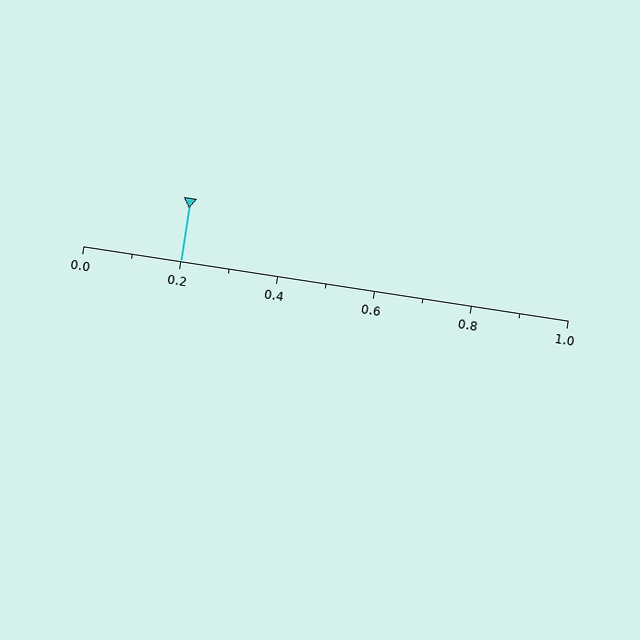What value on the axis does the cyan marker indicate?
The marker indicates approximately 0.2.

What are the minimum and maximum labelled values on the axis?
The axis runs from 0.0 to 1.0.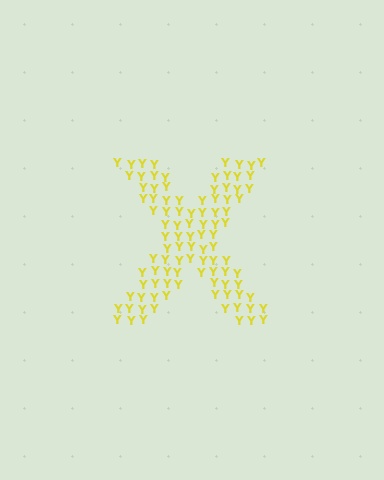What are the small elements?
The small elements are letter Y's.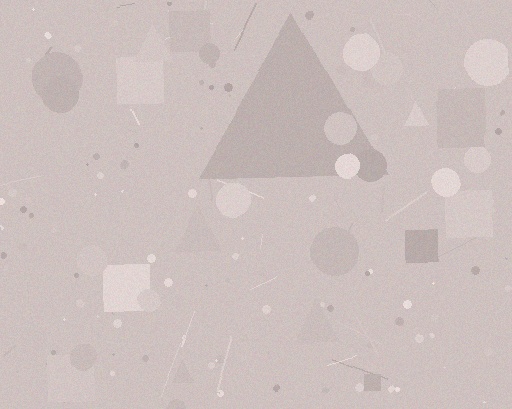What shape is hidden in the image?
A triangle is hidden in the image.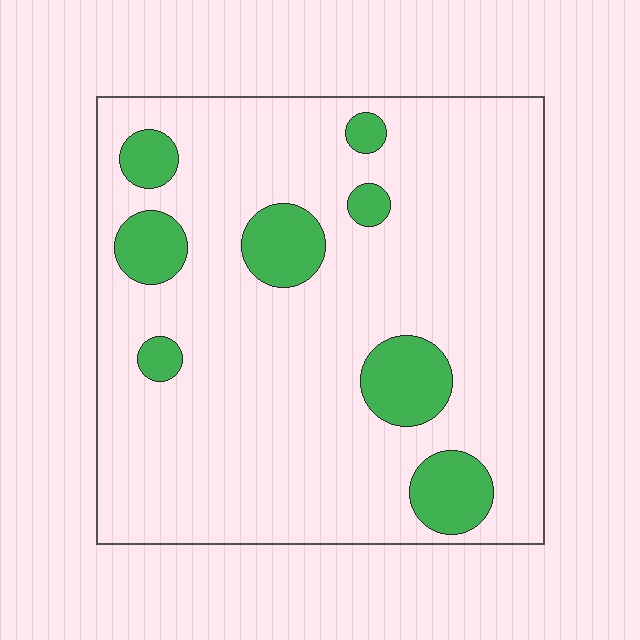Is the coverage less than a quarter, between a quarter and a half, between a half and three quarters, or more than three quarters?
Less than a quarter.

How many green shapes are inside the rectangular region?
8.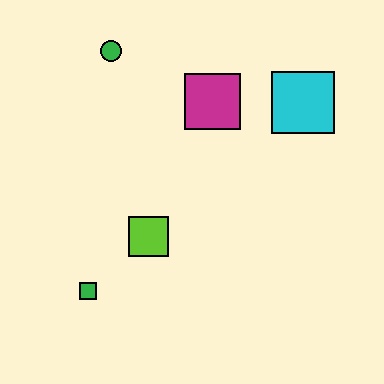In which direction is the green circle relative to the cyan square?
The green circle is to the left of the cyan square.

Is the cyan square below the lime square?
No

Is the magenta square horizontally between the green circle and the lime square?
No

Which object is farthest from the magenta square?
The green square is farthest from the magenta square.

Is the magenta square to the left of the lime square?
No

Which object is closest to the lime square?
The green square is closest to the lime square.